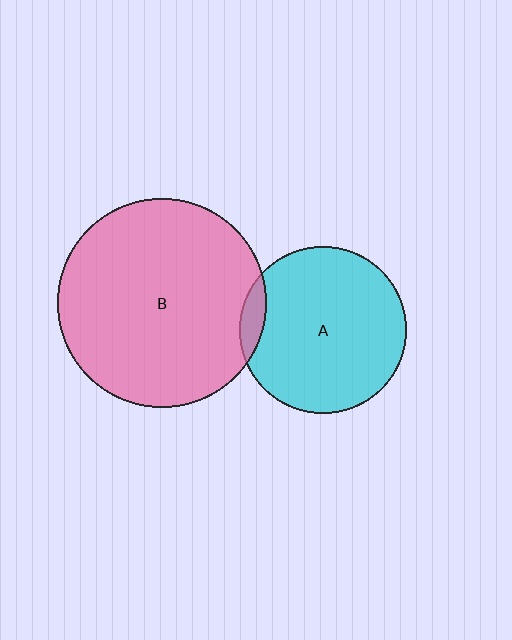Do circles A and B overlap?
Yes.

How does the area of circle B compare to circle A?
Approximately 1.6 times.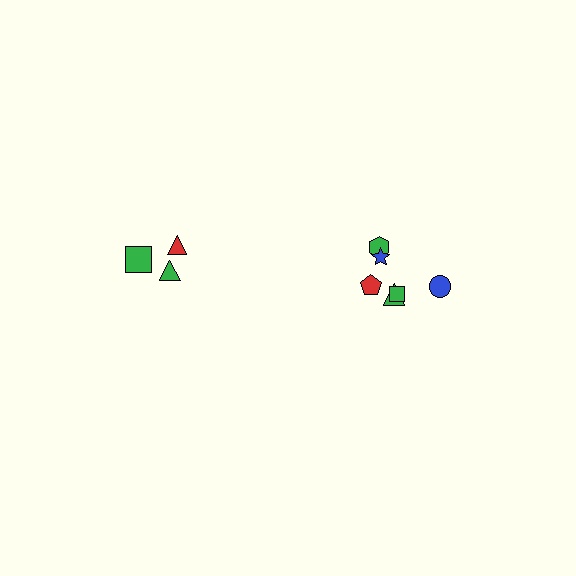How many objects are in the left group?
There are 3 objects.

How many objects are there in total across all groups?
There are 9 objects.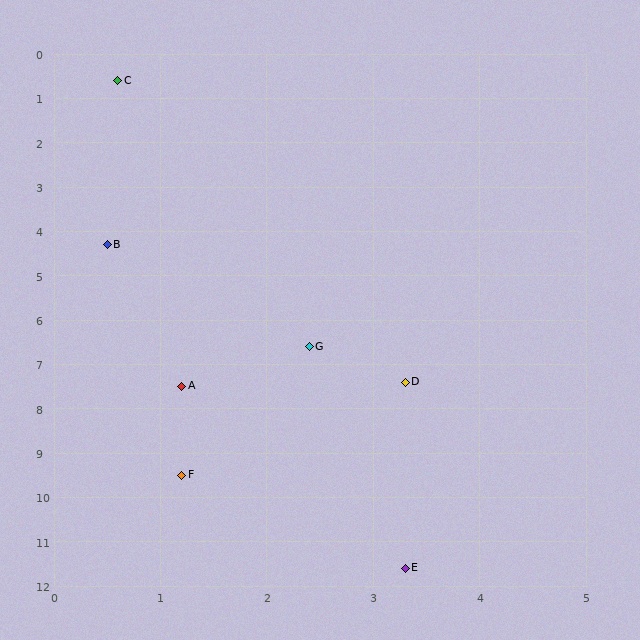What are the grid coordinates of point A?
Point A is at approximately (1.2, 7.5).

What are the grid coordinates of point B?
Point B is at approximately (0.5, 4.3).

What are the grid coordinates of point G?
Point G is at approximately (2.4, 6.6).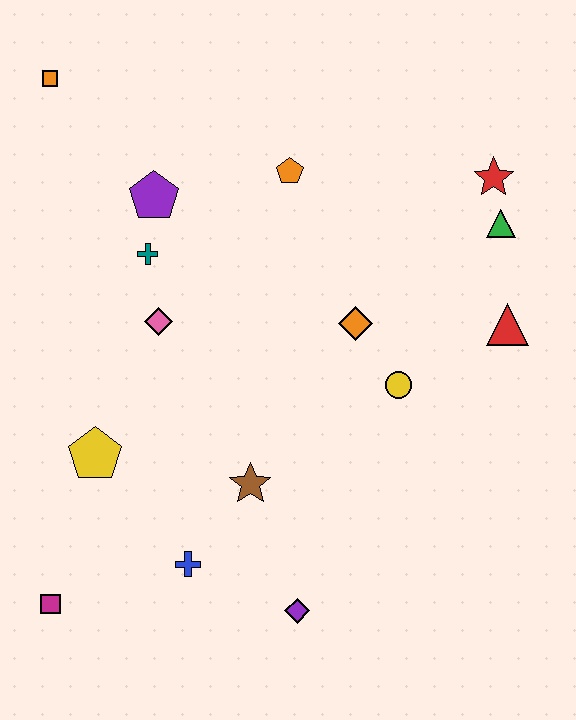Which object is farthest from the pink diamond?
The red star is farthest from the pink diamond.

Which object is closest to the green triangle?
The red star is closest to the green triangle.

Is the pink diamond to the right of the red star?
No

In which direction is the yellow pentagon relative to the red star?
The yellow pentagon is to the left of the red star.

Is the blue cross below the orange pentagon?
Yes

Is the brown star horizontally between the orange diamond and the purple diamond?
No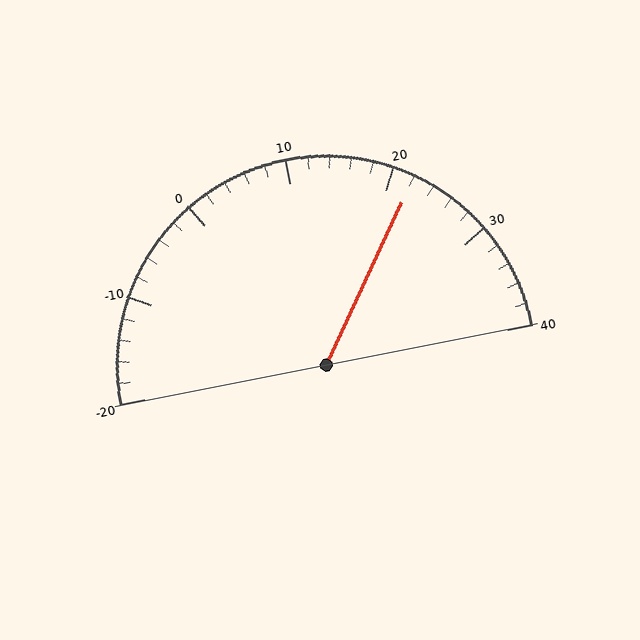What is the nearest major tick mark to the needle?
The nearest major tick mark is 20.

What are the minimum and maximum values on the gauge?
The gauge ranges from -20 to 40.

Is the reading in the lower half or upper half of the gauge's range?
The reading is in the upper half of the range (-20 to 40).